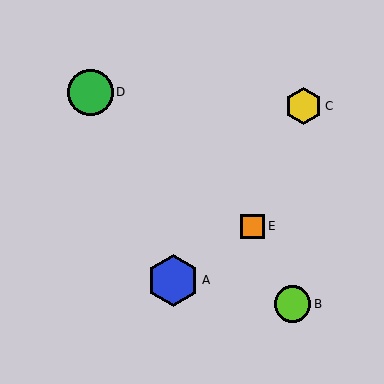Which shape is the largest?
The blue hexagon (labeled A) is the largest.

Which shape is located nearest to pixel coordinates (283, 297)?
The lime circle (labeled B) at (292, 304) is nearest to that location.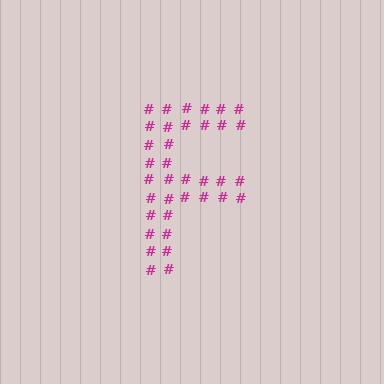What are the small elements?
The small elements are hash symbols.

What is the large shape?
The large shape is the letter F.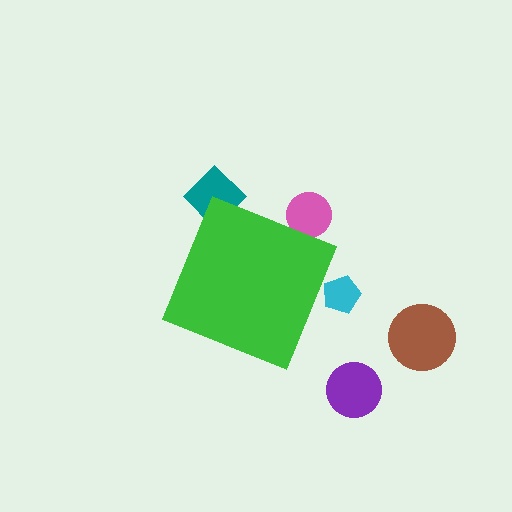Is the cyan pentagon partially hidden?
Yes, the cyan pentagon is partially hidden behind the green diamond.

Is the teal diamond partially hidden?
Yes, the teal diamond is partially hidden behind the green diamond.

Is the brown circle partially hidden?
No, the brown circle is fully visible.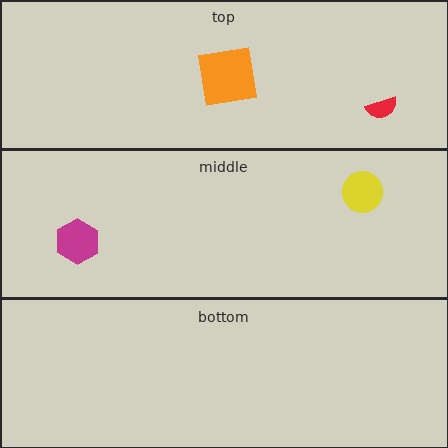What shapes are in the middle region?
The magenta hexagon, the yellow circle.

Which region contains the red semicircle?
The top region.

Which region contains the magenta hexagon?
The middle region.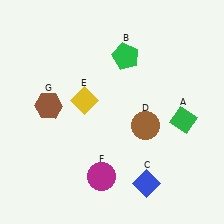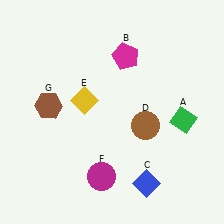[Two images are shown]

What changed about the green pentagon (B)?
In Image 1, B is green. In Image 2, it changed to magenta.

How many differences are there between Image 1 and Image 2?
There is 1 difference between the two images.